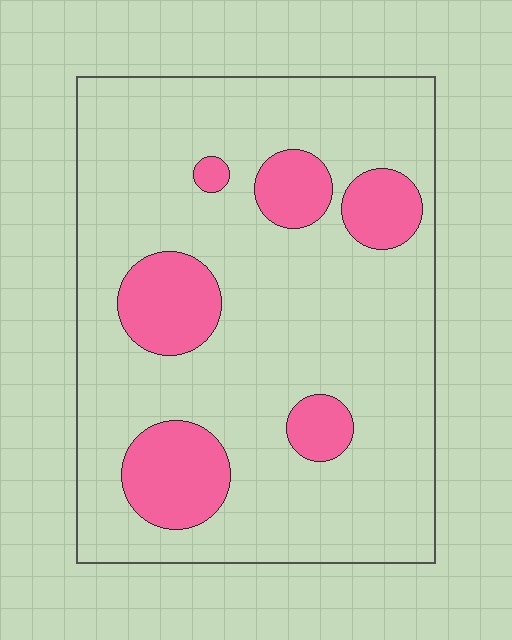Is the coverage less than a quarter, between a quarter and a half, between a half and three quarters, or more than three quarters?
Less than a quarter.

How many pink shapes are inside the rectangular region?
6.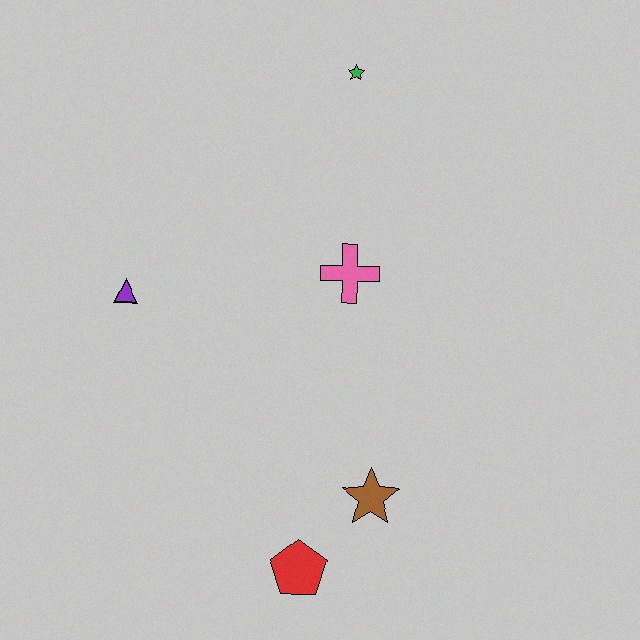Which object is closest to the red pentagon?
The brown star is closest to the red pentagon.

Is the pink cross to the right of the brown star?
No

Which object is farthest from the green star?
The red pentagon is farthest from the green star.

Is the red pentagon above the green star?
No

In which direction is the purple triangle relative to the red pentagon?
The purple triangle is above the red pentagon.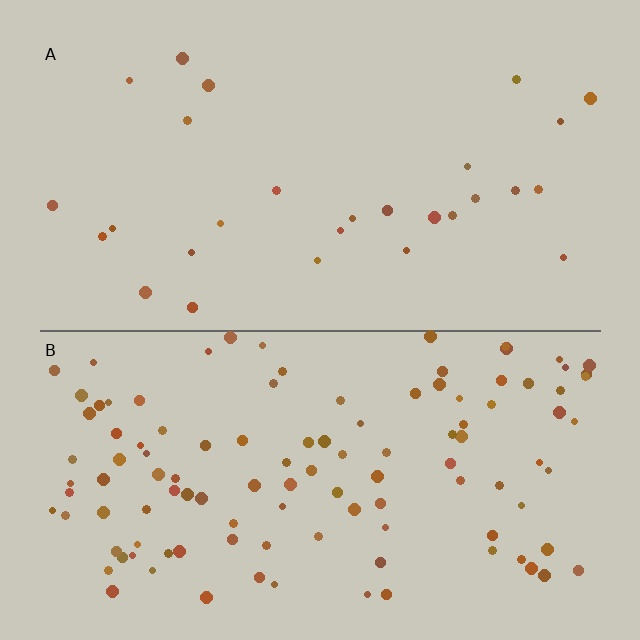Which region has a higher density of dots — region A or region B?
B (the bottom).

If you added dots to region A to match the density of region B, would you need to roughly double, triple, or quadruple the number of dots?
Approximately quadruple.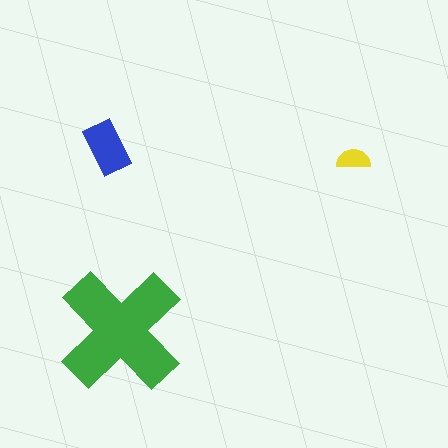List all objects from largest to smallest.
The green cross, the blue rectangle, the yellow semicircle.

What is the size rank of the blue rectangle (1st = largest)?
2nd.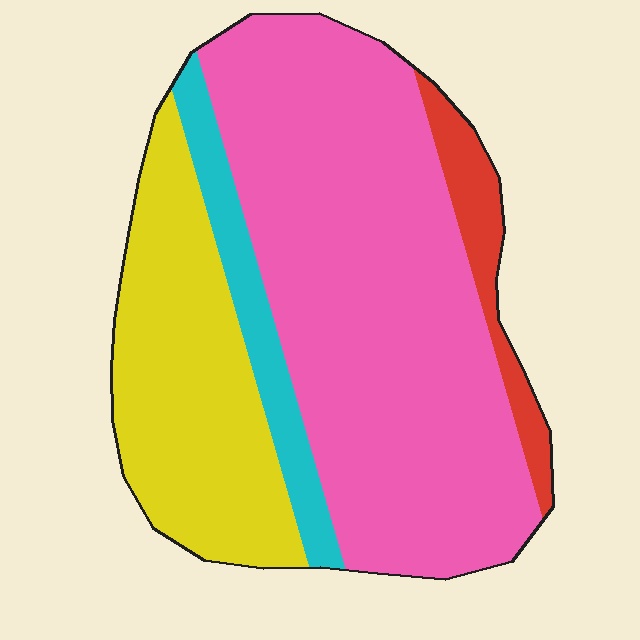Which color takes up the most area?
Pink, at roughly 60%.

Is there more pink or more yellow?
Pink.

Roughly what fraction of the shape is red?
Red takes up about one tenth (1/10) of the shape.